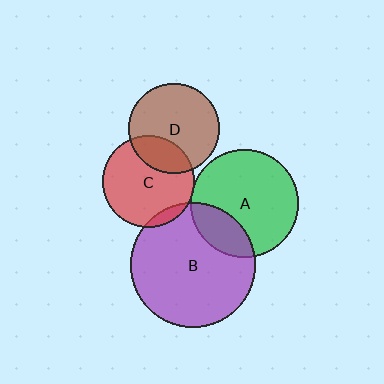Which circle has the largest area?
Circle B (purple).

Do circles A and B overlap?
Yes.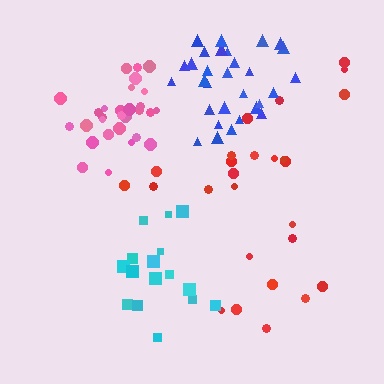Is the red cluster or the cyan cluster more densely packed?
Cyan.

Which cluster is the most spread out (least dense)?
Red.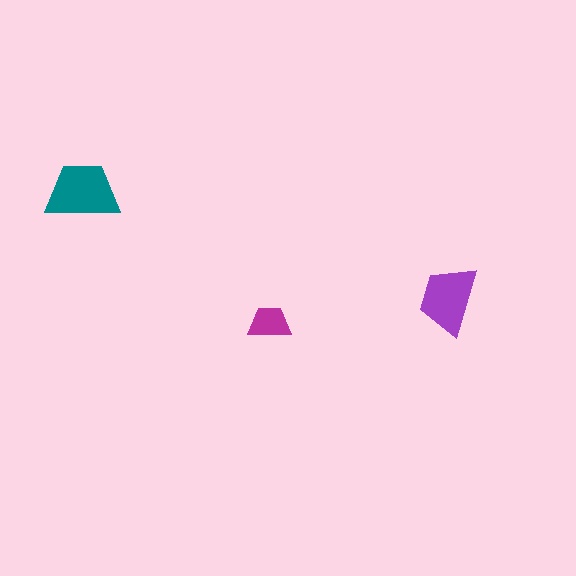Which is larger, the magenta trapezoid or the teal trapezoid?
The teal one.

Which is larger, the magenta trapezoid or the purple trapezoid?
The purple one.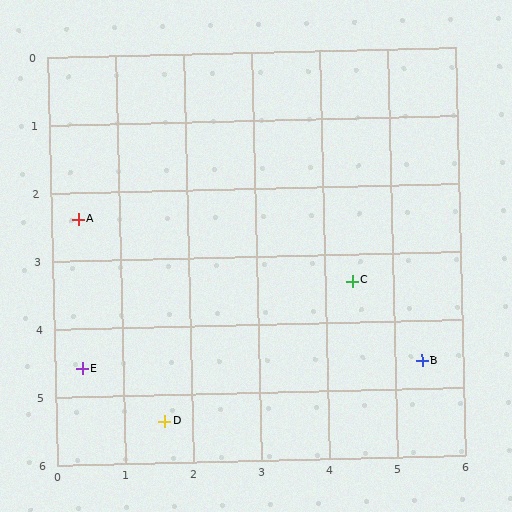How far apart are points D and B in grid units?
Points D and B are about 3.9 grid units apart.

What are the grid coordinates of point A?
Point A is at approximately (0.4, 2.4).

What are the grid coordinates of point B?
Point B is at approximately (5.4, 4.6).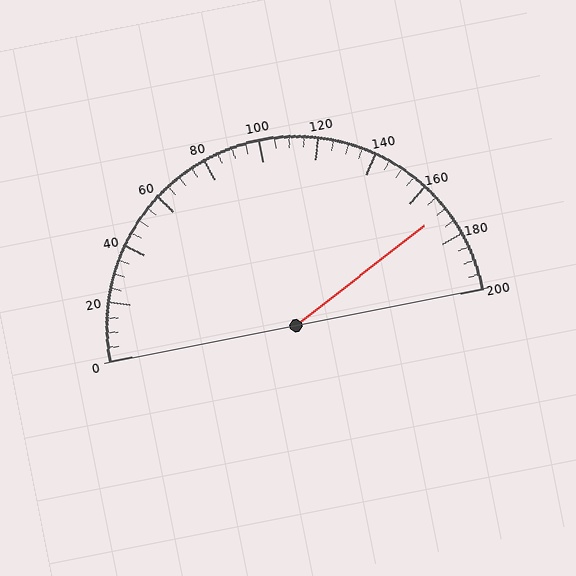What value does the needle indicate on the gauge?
The needle indicates approximately 170.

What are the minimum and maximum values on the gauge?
The gauge ranges from 0 to 200.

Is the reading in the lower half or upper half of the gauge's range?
The reading is in the upper half of the range (0 to 200).